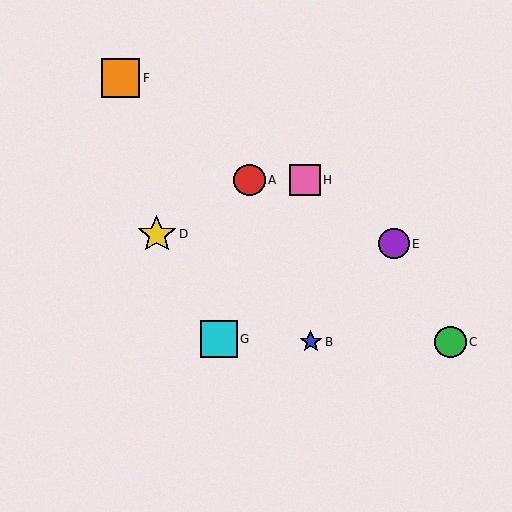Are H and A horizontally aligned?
Yes, both are at y≈180.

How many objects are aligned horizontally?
2 objects (A, H) are aligned horizontally.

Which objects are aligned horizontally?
Objects A, H are aligned horizontally.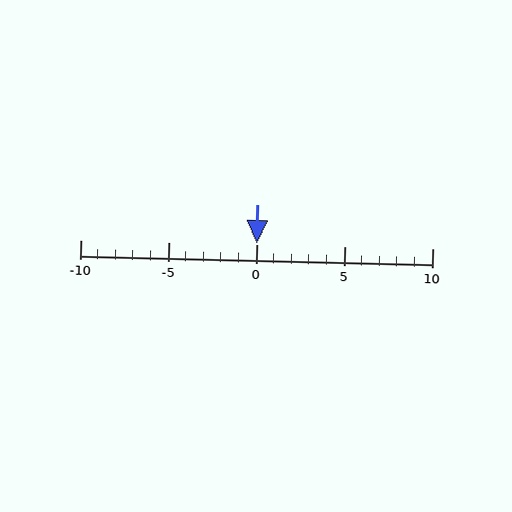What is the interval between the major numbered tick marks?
The major tick marks are spaced 5 units apart.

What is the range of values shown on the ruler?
The ruler shows values from -10 to 10.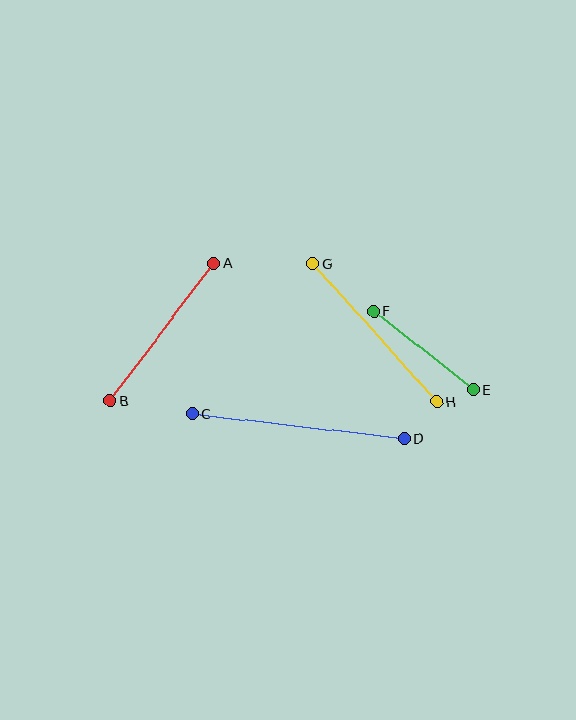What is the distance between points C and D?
The distance is approximately 213 pixels.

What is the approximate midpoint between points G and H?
The midpoint is at approximately (375, 333) pixels.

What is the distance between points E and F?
The distance is approximately 127 pixels.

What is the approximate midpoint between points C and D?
The midpoint is at approximately (298, 426) pixels.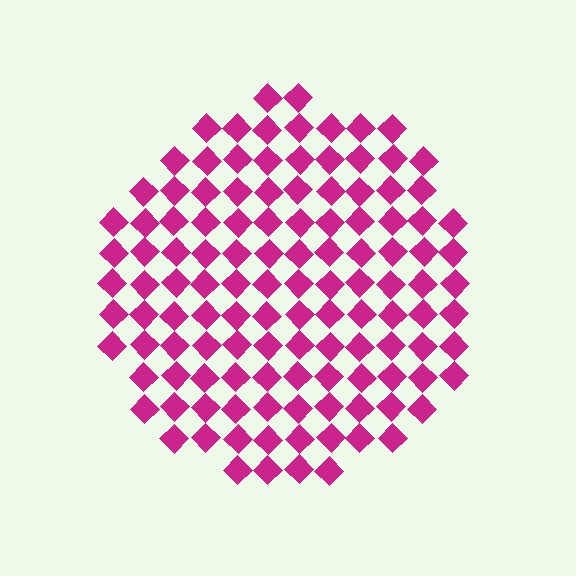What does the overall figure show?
The overall figure shows a circle.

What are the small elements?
The small elements are diamonds.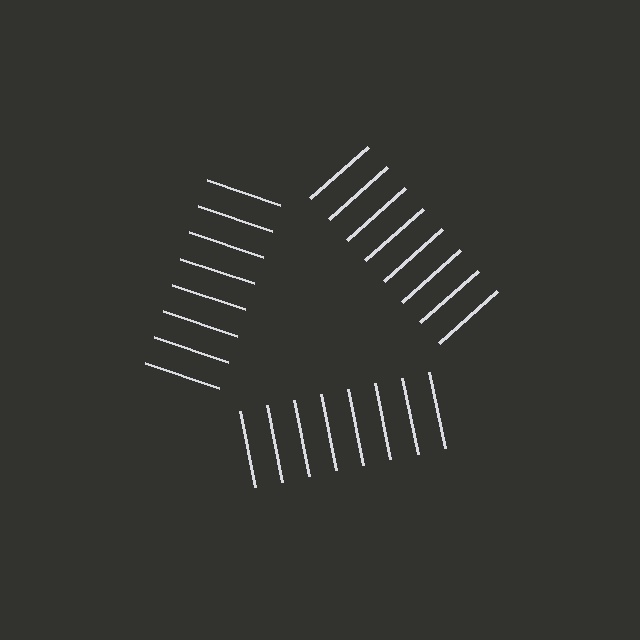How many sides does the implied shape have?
3 sides — the line-ends trace a triangle.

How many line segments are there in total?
24 — 8 along each of the 3 edges.